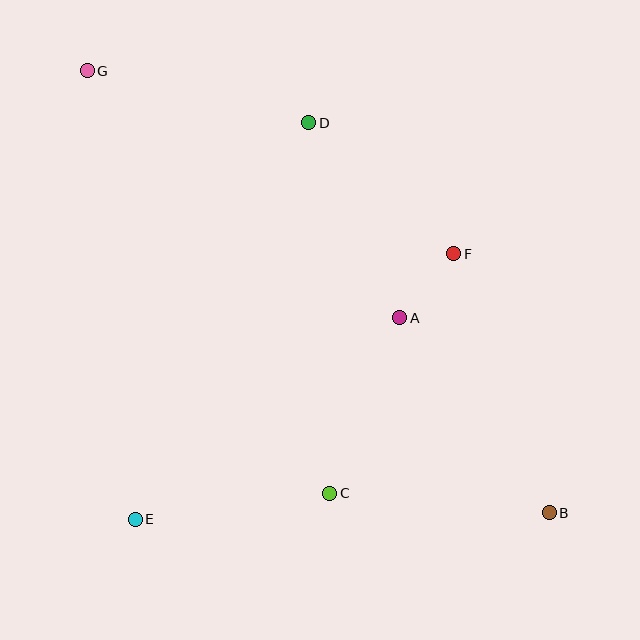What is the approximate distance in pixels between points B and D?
The distance between B and D is approximately 458 pixels.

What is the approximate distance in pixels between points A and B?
The distance between A and B is approximately 246 pixels.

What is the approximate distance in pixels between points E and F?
The distance between E and F is approximately 415 pixels.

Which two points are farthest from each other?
Points B and G are farthest from each other.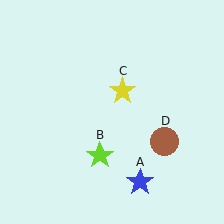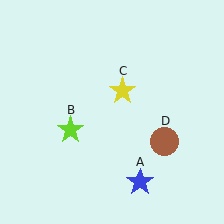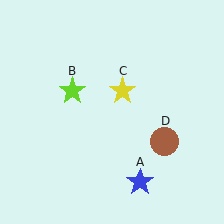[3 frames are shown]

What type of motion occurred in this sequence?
The lime star (object B) rotated clockwise around the center of the scene.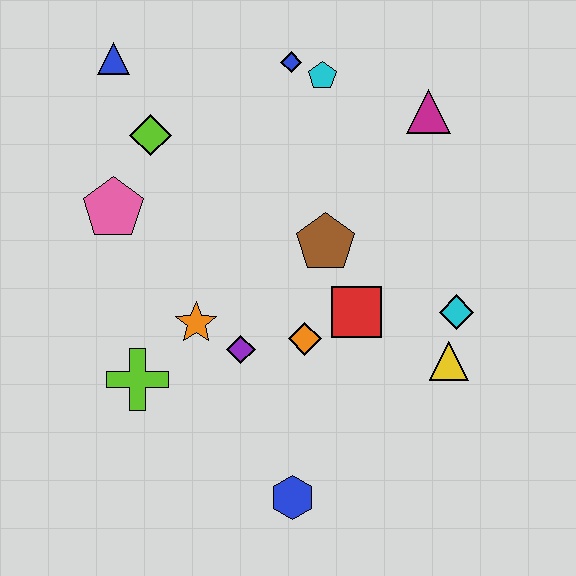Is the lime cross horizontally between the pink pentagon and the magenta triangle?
Yes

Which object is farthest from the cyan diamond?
The blue triangle is farthest from the cyan diamond.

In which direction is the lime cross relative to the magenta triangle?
The lime cross is to the left of the magenta triangle.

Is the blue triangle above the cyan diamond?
Yes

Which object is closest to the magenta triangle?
The cyan pentagon is closest to the magenta triangle.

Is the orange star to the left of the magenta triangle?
Yes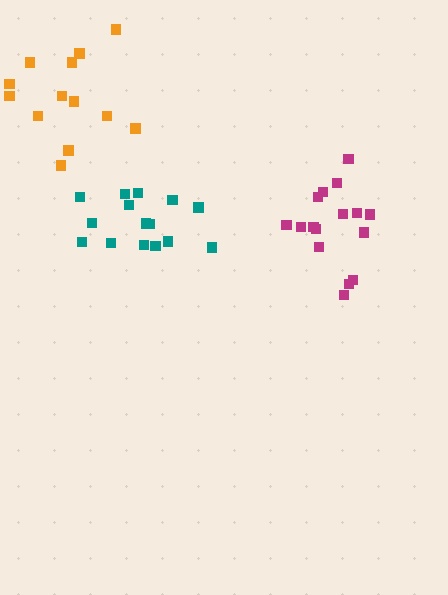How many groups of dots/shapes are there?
There are 3 groups.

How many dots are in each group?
Group 1: 13 dots, Group 2: 16 dots, Group 3: 15 dots (44 total).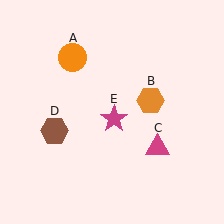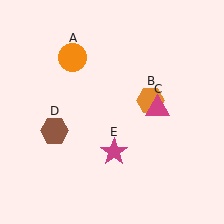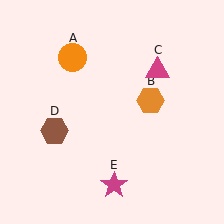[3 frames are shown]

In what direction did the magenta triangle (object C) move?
The magenta triangle (object C) moved up.